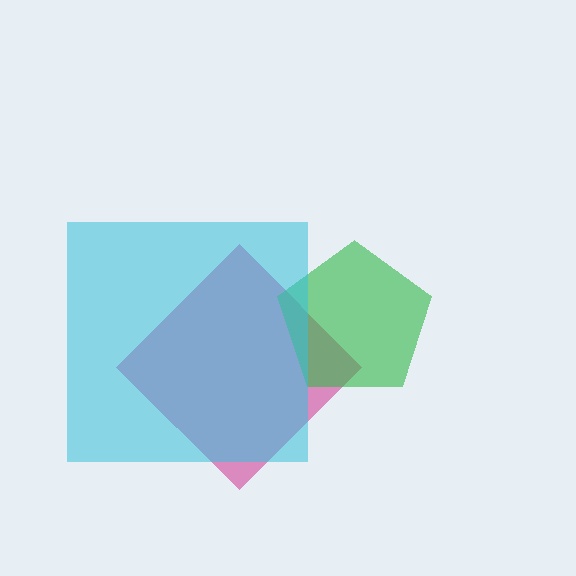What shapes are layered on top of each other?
The layered shapes are: a magenta diamond, a green pentagon, a cyan square.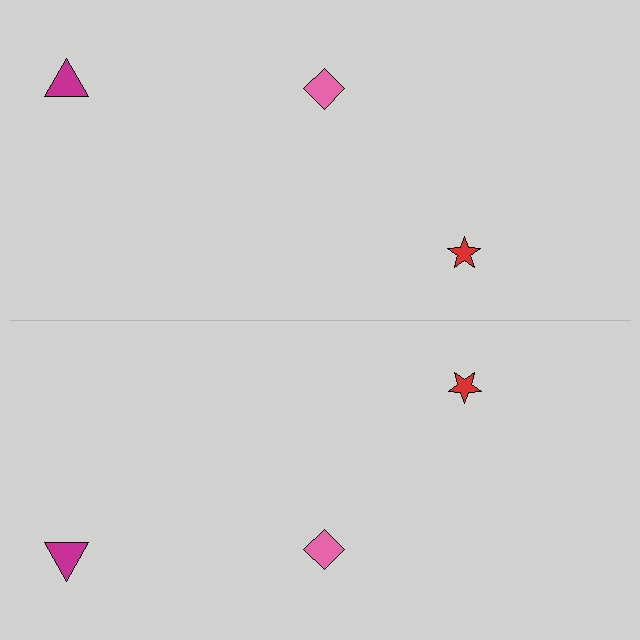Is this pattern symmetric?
Yes, this pattern has bilateral (reflection) symmetry.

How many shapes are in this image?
There are 6 shapes in this image.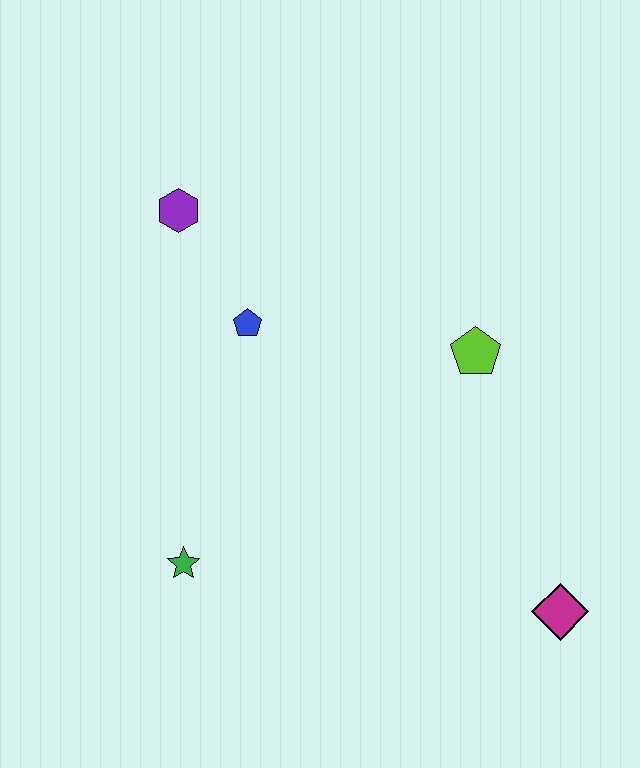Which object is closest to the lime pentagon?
The blue pentagon is closest to the lime pentagon.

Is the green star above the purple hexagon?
No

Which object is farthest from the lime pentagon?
The green star is farthest from the lime pentagon.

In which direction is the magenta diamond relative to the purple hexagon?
The magenta diamond is below the purple hexagon.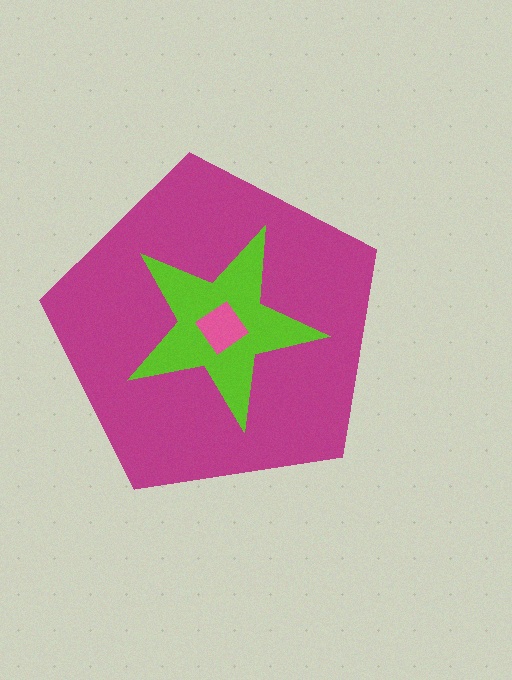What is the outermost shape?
The magenta pentagon.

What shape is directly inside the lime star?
The pink diamond.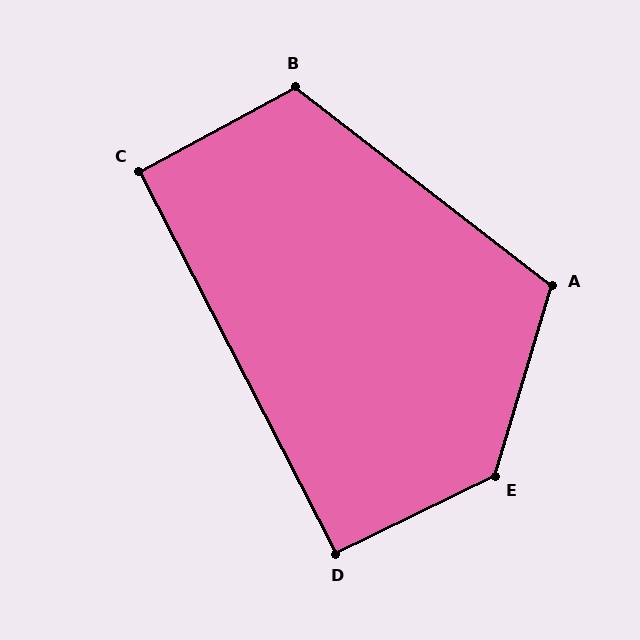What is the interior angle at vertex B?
Approximately 114 degrees (obtuse).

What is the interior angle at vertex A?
Approximately 111 degrees (obtuse).